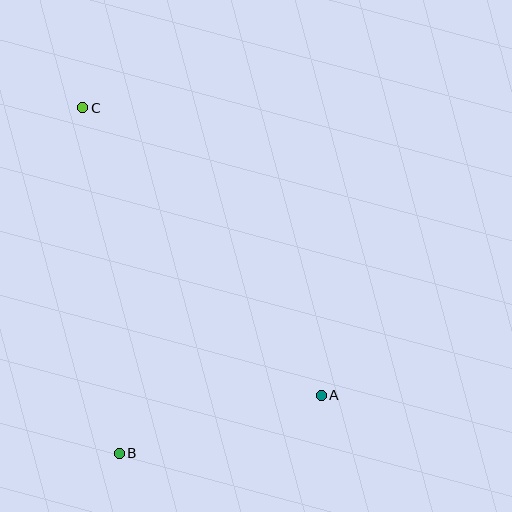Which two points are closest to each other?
Points A and B are closest to each other.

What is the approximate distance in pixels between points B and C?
The distance between B and C is approximately 348 pixels.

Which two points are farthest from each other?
Points A and C are farthest from each other.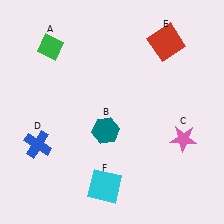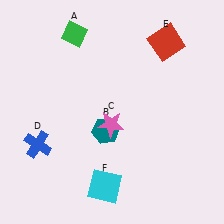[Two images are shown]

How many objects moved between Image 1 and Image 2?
2 objects moved between the two images.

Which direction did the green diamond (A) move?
The green diamond (A) moved right.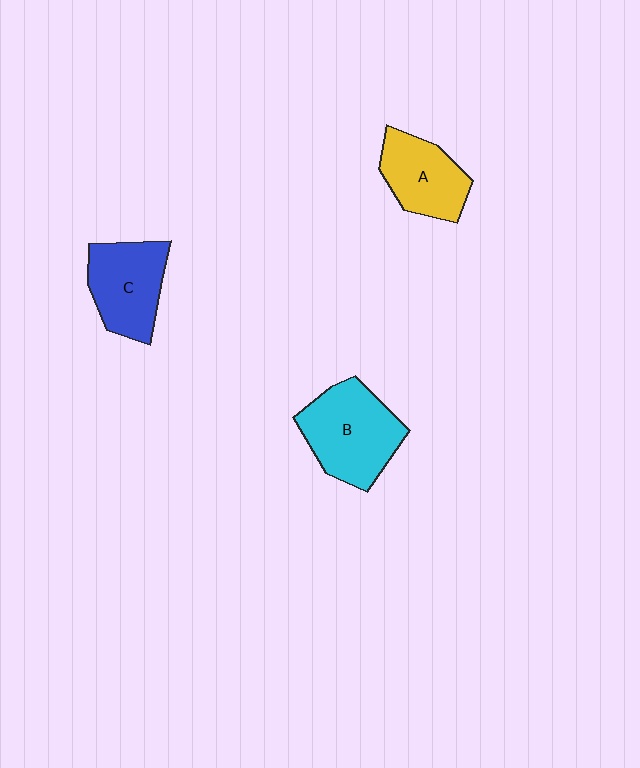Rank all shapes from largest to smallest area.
From largest to smallest: B (cyan), C (blue), A (yellow).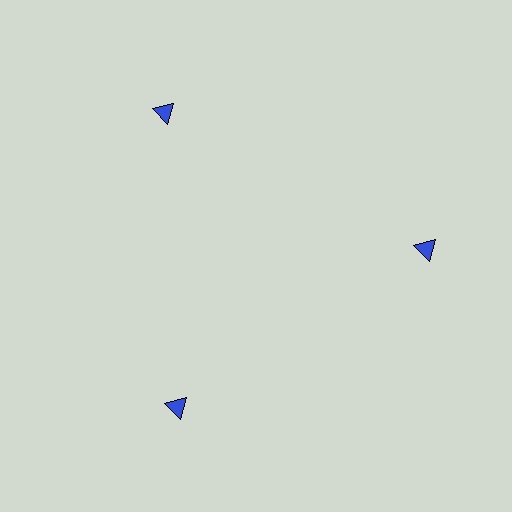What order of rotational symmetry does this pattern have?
This pattern has 3-fold rotational symmetry.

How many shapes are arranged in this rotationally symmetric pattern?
There are 3 shapes, arranged in 3 groups of 1.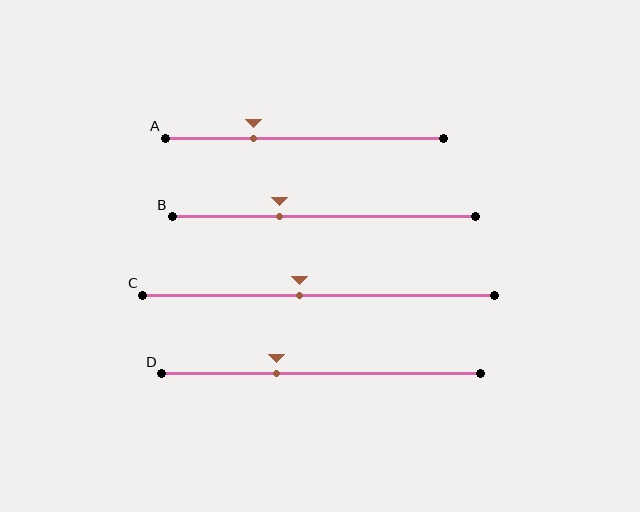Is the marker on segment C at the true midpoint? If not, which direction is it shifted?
No, the marker on segment C is shifted to the left by about 6% of the segment length.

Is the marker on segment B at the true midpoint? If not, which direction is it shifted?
No, the marker on segment B is shifted to the left by about 15% of the segment length.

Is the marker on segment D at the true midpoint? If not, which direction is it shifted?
No, the marker on segment D is shifted to the left by about 14% of the segment length.